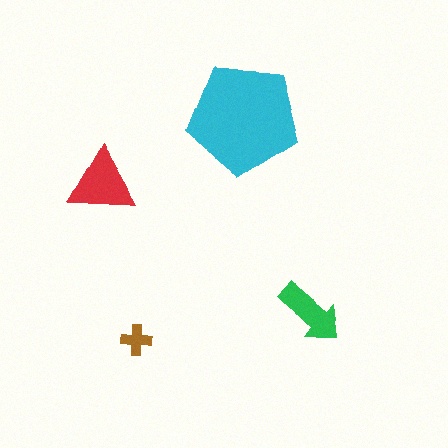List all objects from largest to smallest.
The cyan pentagon, the red triangle, the green arrow, the brown cross.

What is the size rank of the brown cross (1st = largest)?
4th.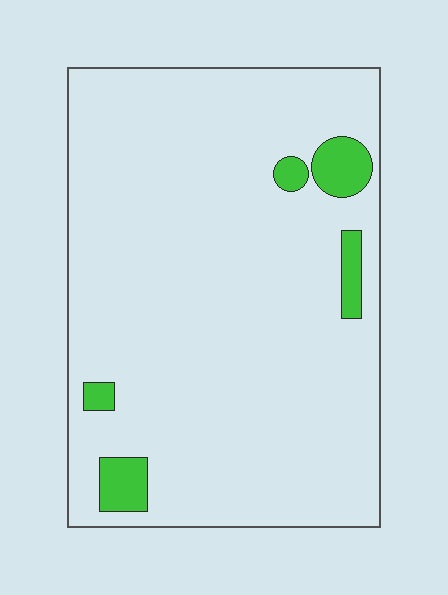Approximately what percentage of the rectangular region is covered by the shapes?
Approximately 5%.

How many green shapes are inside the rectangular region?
5.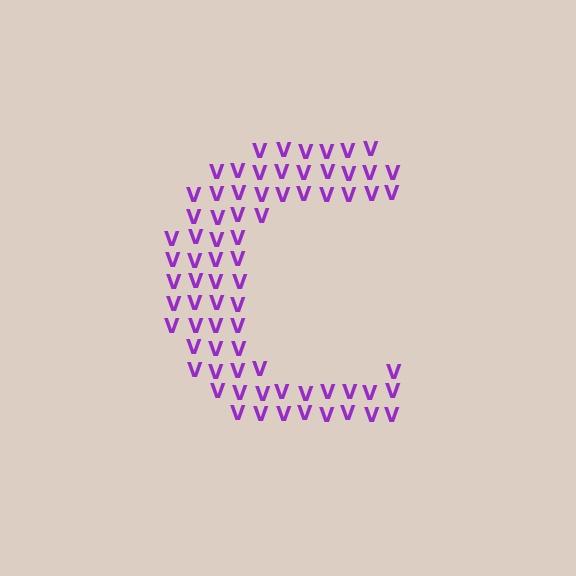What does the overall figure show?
The overall figure shows the letter C.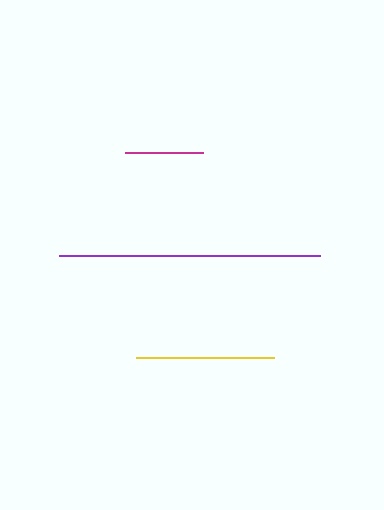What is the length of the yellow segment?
The yellow segment is approximately 138 pixels long.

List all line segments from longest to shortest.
From longest to shortest: purple, yellow, magenta.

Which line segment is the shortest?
The magenta line is the shortest at approximately 78 pixels.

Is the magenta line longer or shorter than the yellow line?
The yellow line is longer than the magenta line.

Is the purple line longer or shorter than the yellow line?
The purple line is longer than the yellow line.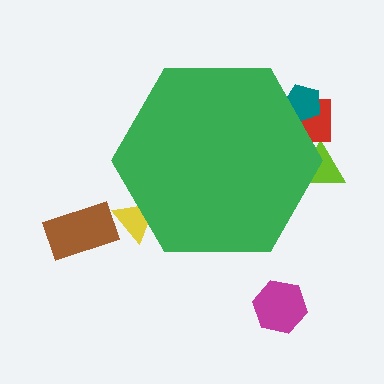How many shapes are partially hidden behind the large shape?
4 shapes are partially hidden.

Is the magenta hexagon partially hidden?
No, the magenta hexagon is fully visible.